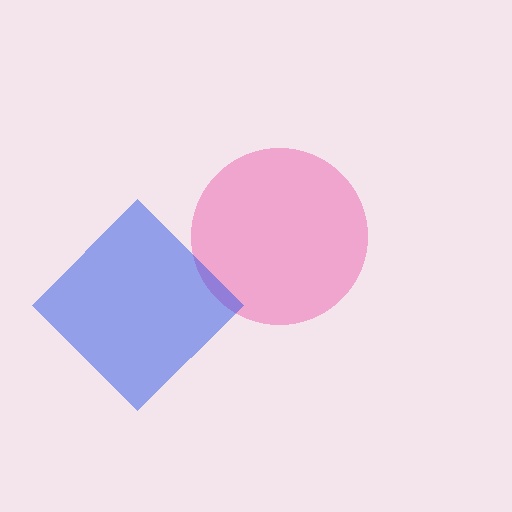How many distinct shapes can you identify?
There are 2 distinct shapes: a pink circle, a blue diamond.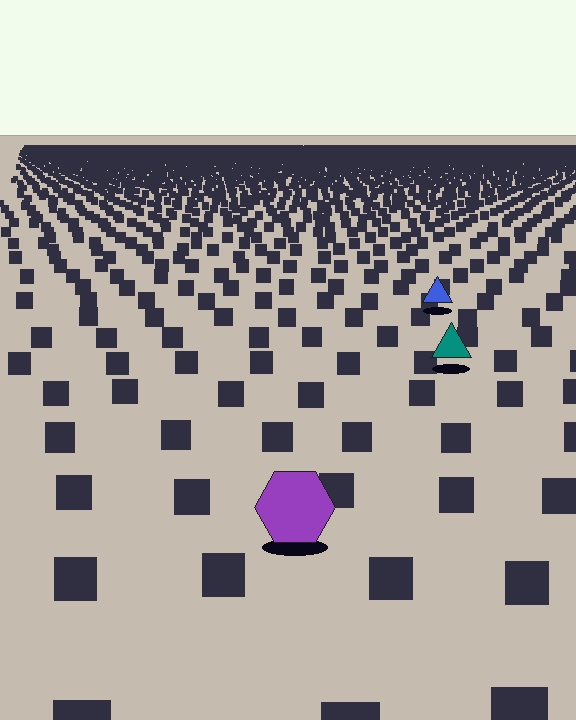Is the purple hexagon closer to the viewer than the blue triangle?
Yes. The purple hexagon is closer — you can tell from the texture gradient: the ground texture is coarser near it.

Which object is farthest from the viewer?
The blue triangle is farthest from the viewer. It appears smaller and the ground texture around it is denser.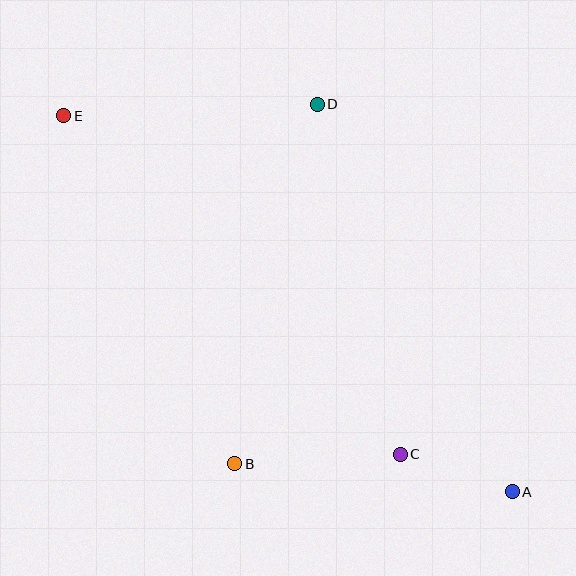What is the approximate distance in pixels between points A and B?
The distance between A and B is approximately 279 pixels.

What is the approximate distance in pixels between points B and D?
The distance between B and D is approximately 369 pixels.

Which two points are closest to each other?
Points A and C are closest to each other.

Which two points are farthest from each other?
Points A and E are farthest from each other.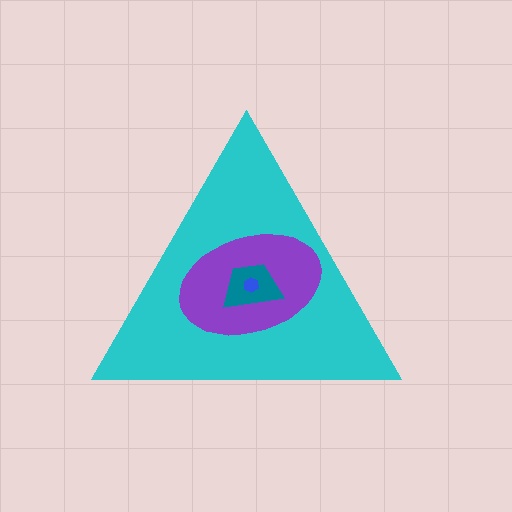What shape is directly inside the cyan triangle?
The purple ellipse.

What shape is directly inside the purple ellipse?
The teal trapezoid.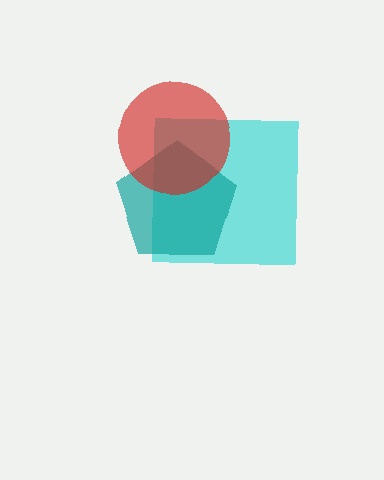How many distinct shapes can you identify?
There are 3 distinct shapes: a cyan square, a teal pentagon, a red circle.